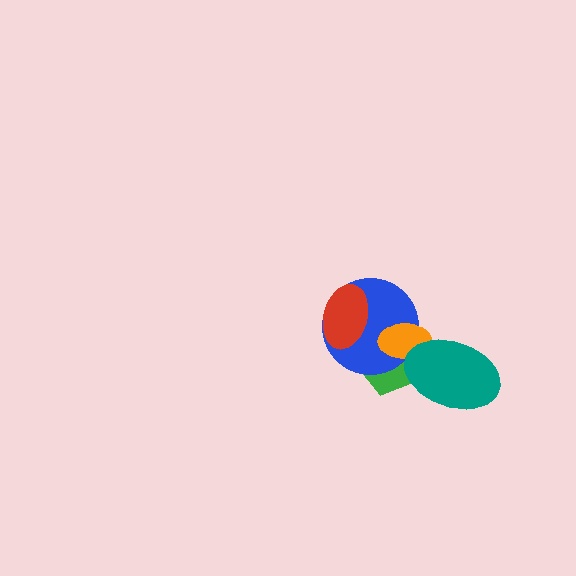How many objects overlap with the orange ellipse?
3 objects overlap with the orange ellipse.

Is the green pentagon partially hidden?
Yes, it is partially covered by another shape.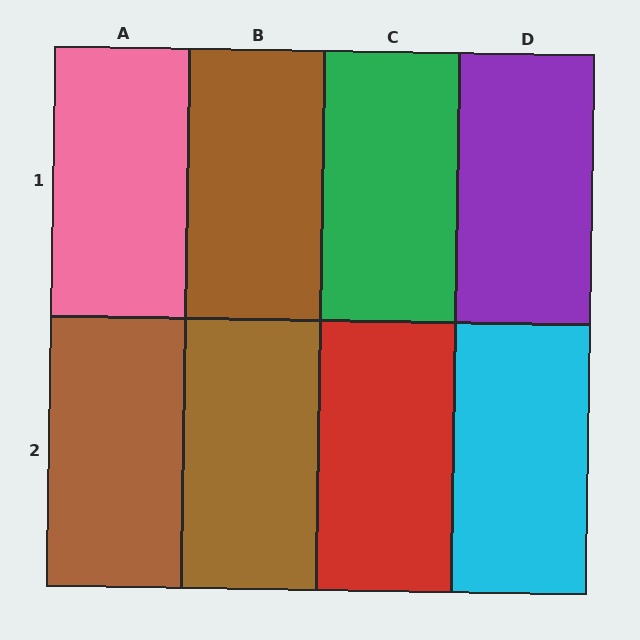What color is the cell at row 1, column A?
Pink.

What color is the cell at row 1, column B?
Brown.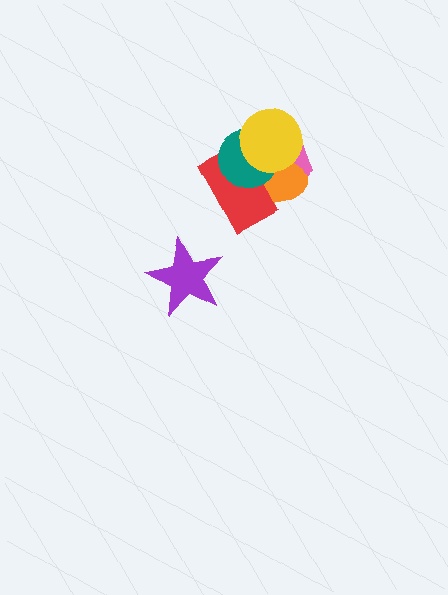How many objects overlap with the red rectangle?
4 objects overlap with the red rectangle.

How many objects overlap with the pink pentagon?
4 objects overlap with the pink pentagon.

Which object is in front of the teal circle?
The yellow circle is in front of the teal circle.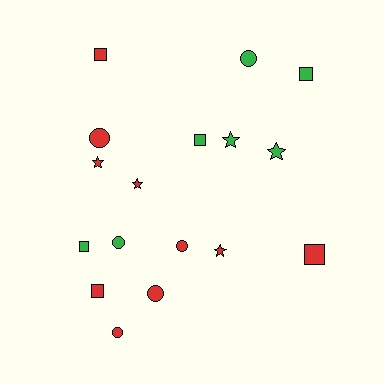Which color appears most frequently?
Red, with 10 objects.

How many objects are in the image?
There are 17 objects.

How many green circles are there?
There are 2 green circles.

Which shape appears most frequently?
Square, with 6 objects.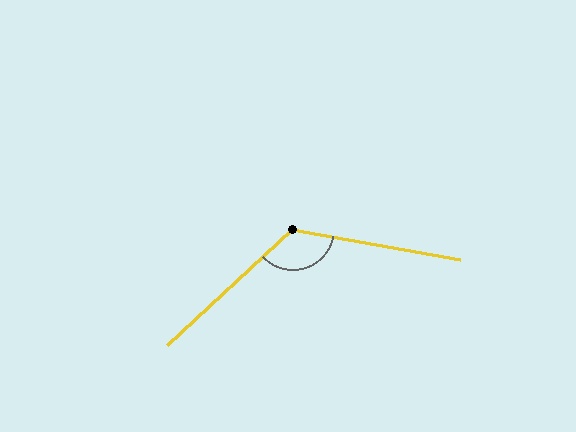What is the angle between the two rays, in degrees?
Approximately 127 degrees.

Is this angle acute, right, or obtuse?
It is obtuse.